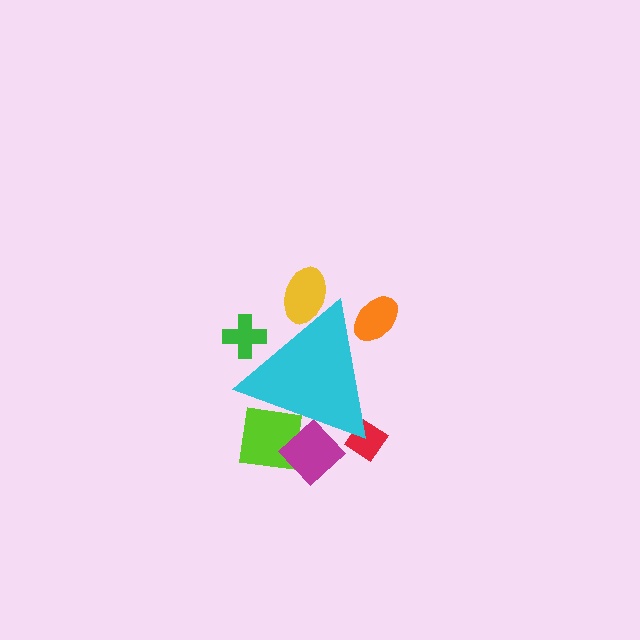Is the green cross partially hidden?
Yes, the green cross is partially hidden behind the cyan triangle.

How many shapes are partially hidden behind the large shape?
6 shapes are partially hidden.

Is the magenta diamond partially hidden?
Yes, the magenta diamond is partially hidden behind the cyan triangle.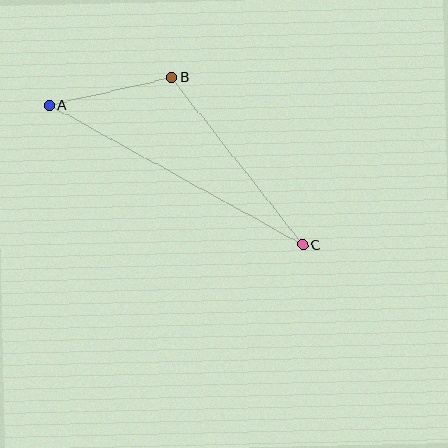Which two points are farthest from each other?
Points A and C are farthest from each other.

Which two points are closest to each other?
Points A and B are closest to each other.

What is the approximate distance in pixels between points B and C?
The distance between B and C is approximately 213 pixels.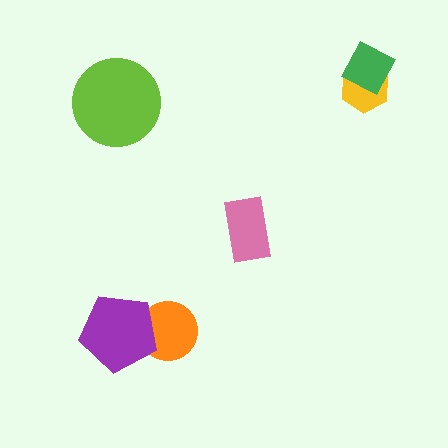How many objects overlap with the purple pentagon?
1 object overlaps with the purple pentagon.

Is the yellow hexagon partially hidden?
Yes, it is partially covered by another shape.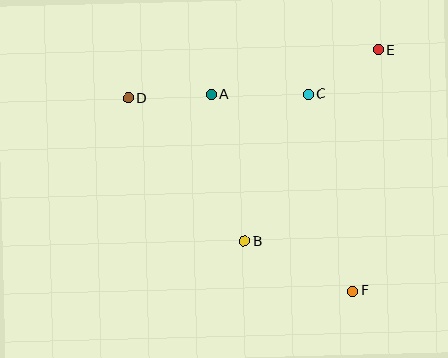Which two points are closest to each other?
Points C and E are closest to each other.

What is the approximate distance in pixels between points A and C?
The distance between A and C is approximately 97 pixels.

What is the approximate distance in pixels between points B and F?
The distance between B and F is approximately 119 pixels.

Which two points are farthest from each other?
Points D and F are farthest from each other.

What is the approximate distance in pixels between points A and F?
The distance between A and F is approximately 242 pixels.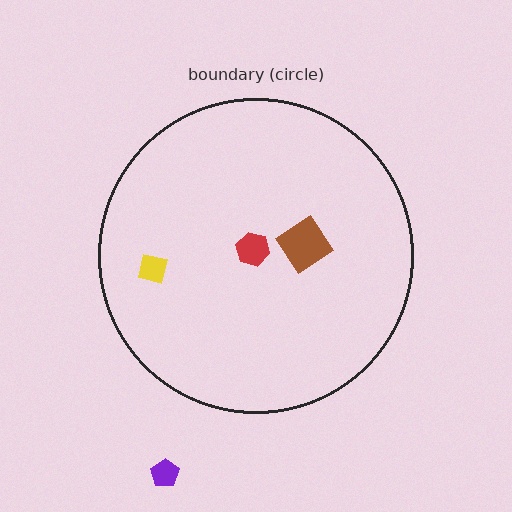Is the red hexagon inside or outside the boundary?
Inside.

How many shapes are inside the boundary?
3 inside, 1 outside.